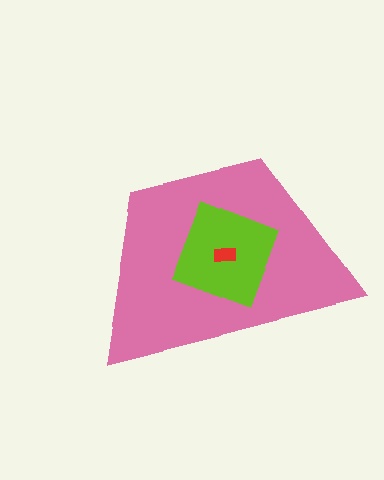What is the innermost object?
The red rectangle.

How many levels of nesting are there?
3.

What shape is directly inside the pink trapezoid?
The lime square.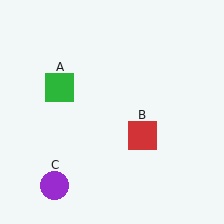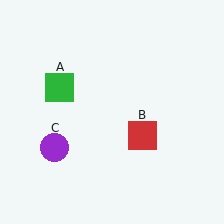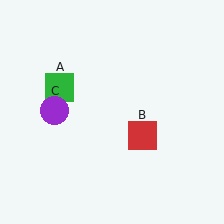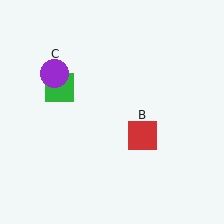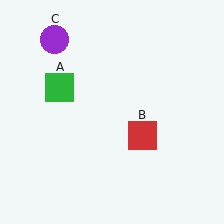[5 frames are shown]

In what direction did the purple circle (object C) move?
The purple circle (object C) moved up.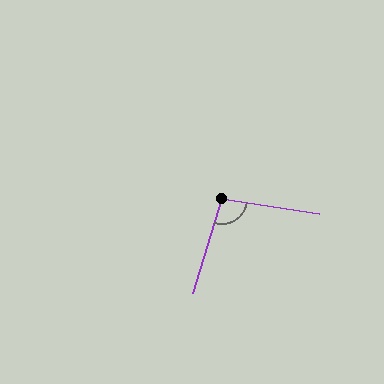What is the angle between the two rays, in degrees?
Approximately 99 degrees.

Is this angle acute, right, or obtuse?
It is obtuse.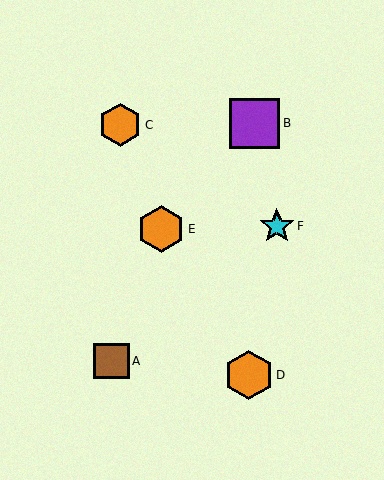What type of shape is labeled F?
Shape F is a cyan star.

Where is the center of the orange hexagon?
The center of the orange hexagon is at (120, 125).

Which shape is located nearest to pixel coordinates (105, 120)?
The orange hexagon (labeled C) at (120, 125) is nearest to that location.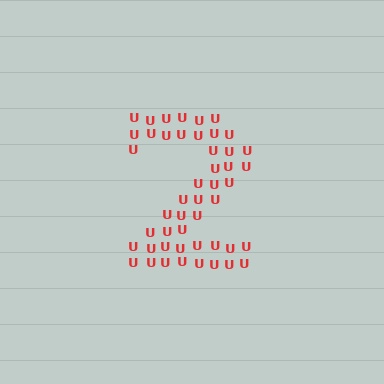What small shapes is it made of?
It is made of small letter U's.